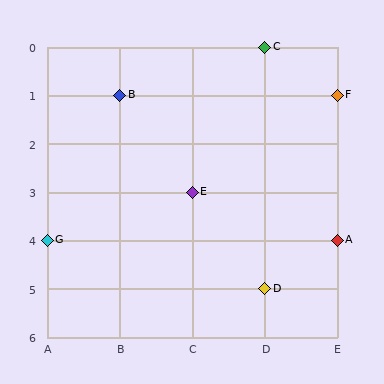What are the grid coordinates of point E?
Point E is at grid coordinates (C, 3).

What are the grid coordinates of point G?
Point G is at grid coordinates (A, 4).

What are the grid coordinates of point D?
Point D is at grid coordinates (D, 5).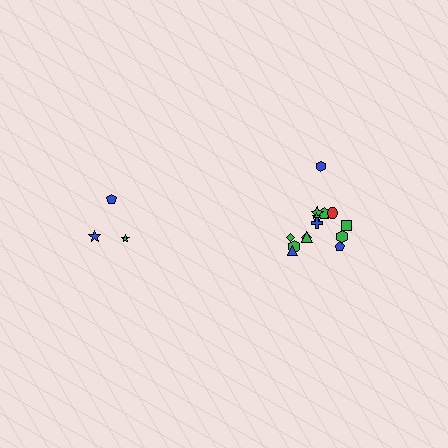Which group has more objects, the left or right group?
The right group.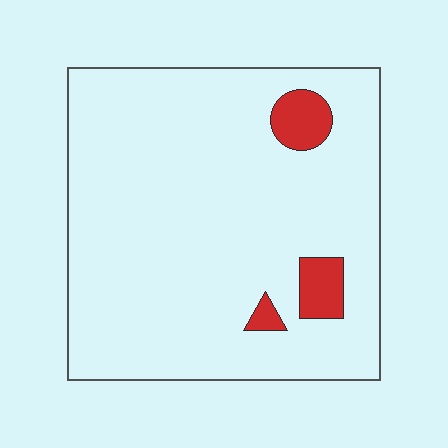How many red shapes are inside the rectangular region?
3.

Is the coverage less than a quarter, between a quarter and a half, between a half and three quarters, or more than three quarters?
Less than a quarter.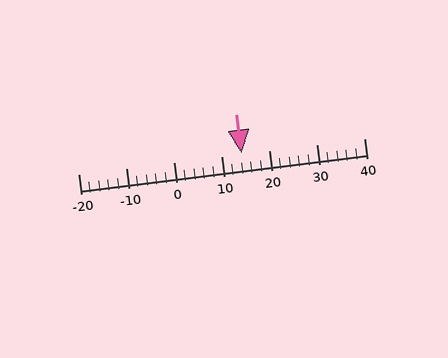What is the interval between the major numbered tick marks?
The major tick marks are spaced 10 units apart.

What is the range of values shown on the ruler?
The ruler shows values from -20 to 40.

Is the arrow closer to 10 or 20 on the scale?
The arrow is closer to 10.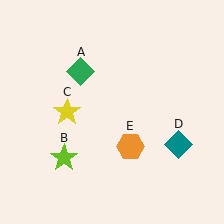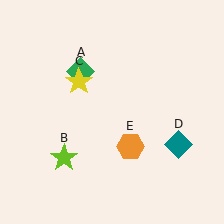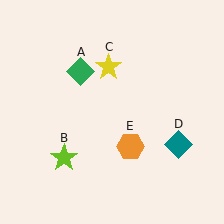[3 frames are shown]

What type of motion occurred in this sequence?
The yellow star (object C) rotated clockwise around the center of the scene.